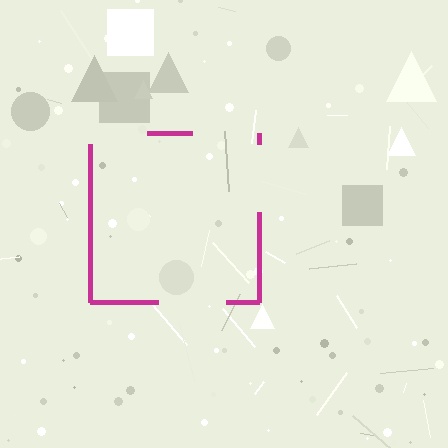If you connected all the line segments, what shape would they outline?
They would outline a square.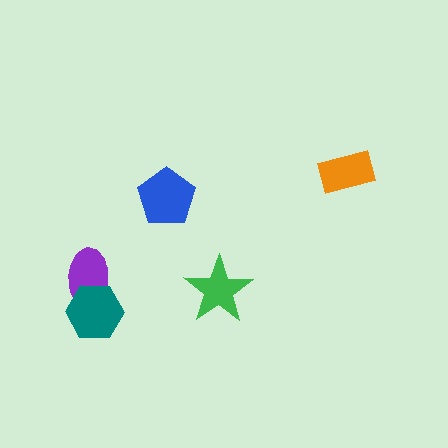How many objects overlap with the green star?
0 objects overlap with the green star.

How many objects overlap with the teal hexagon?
1 object overlaps with the teal hexagon.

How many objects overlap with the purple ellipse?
1 object overlaps with the purple ellipse.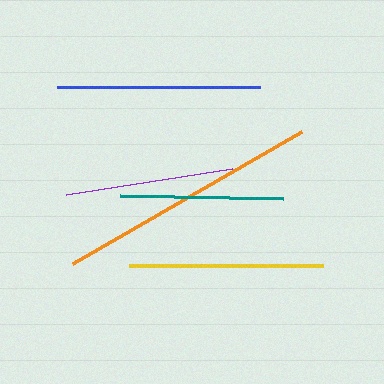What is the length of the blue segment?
The blue segment is approximately 203 pixels long.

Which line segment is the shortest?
The teal line is the shortest at approximately 164 pixels.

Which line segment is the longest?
The orange line is the longest at approximately 264 pixels.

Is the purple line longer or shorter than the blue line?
The blue line is longer than the purple line.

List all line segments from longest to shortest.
From longest to shortest: orange, blue, yellow, purple, teal.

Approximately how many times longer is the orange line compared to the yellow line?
The orange line is approximately 1.4 times the length of the yellow line.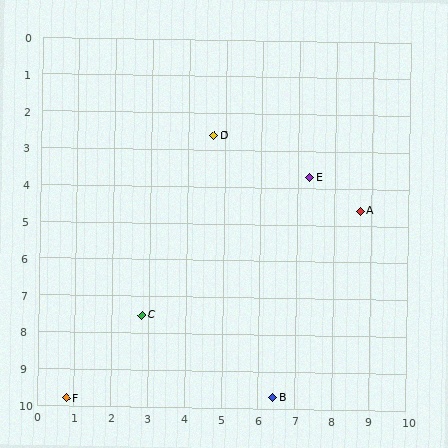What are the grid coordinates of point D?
Point D is at approximately (4.7, 2.6).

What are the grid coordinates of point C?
Point C is at approximately (2.8, 7.5).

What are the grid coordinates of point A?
Point A is at approximately (8.7, 4.6).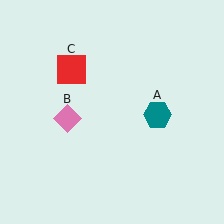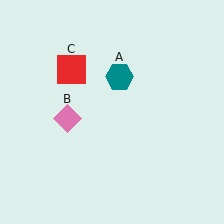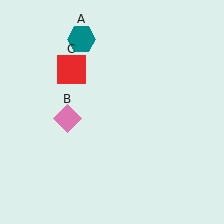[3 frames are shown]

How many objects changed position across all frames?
1 object changed position: teal hexagon (object A).